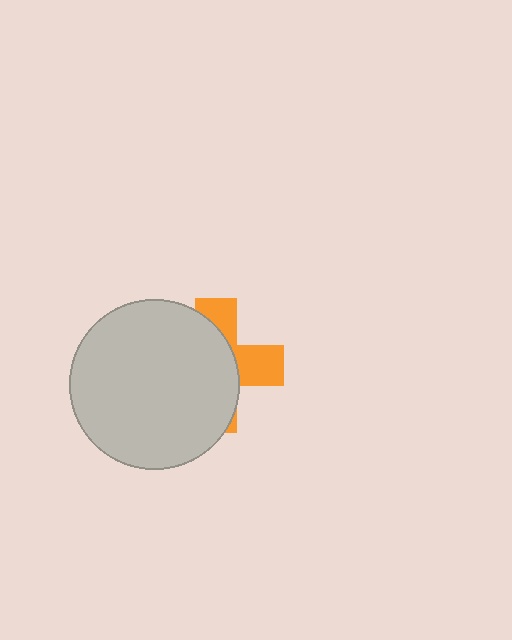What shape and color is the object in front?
The object in front is a light gray circle.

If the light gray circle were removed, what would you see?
You would see the complete orange cross.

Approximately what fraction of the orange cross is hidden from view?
Roughly 65% of the orange cross is hidden behind the light gray circle.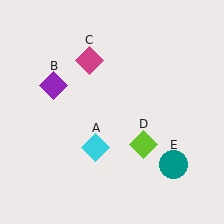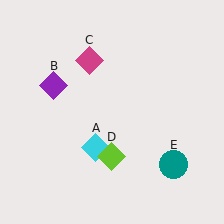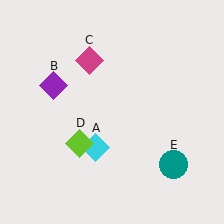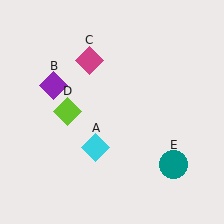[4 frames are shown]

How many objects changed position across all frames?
1 object changed position: lime diamond (object D).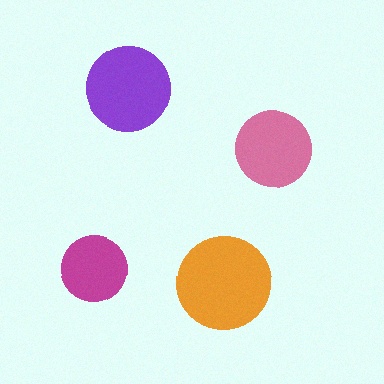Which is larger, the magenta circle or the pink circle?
The pink one.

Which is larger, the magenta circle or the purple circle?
The purple one.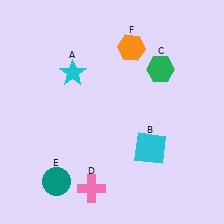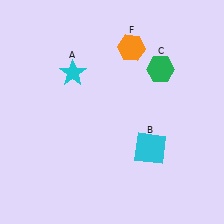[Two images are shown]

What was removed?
The teal circle (E), the pink cross (D) were removed in Image 2.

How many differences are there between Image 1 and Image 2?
There are 2 differences between the two images.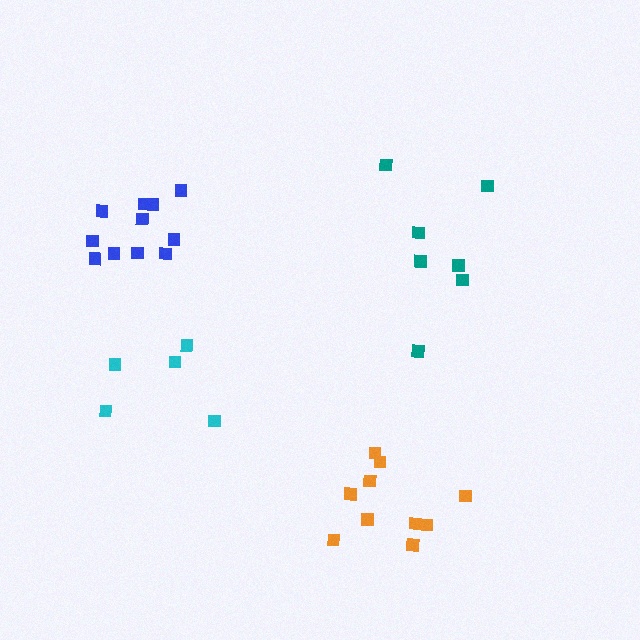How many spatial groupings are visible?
There are 4 spatial groupings.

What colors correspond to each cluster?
The clusters are colored: orange, blue, cyan, teal.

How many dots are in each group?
Group 1: 10 dots, Group 2: 11 dots, Group 3: 5 dots, Group 4: 7 dots (33 total).